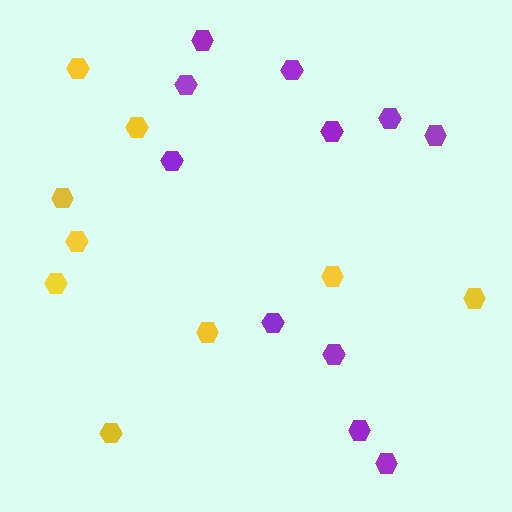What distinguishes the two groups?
There are 2 groups: one group of purple hexagons (11) and one group of yellow hexagons (9).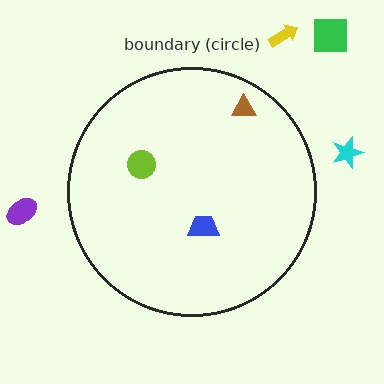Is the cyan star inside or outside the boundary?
Outside.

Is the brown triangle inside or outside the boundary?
Inside.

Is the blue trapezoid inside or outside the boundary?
Inside.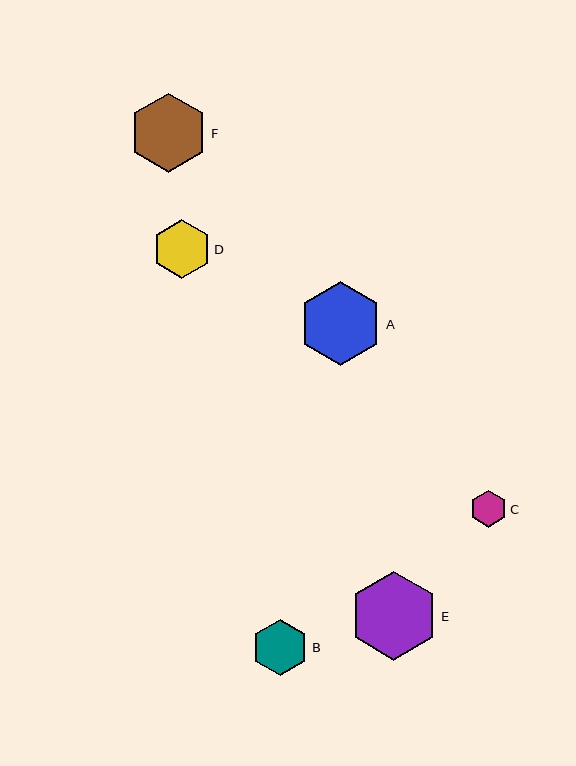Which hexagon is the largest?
Hexagon E is the largest with a size of approximately 89 pixels.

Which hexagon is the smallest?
Hexagon C is the smallest with a size of approximately 37 pixels.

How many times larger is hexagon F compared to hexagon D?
Hexagon F is approximately 1.3 times the size of hexagon D.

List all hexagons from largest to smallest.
From largest to smallest: E, A, F, D, B, C.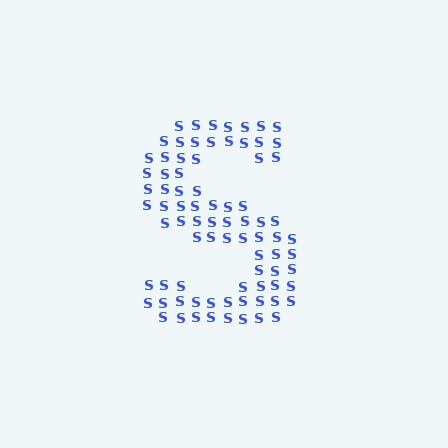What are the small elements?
The small elements are letter S's.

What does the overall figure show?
The overall figure shows the letter S.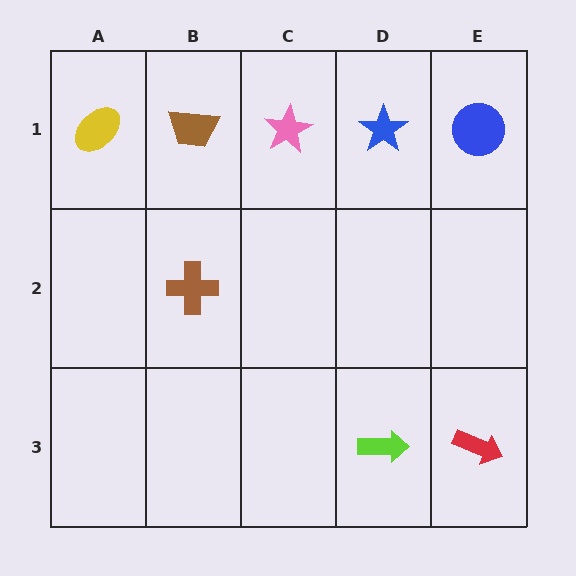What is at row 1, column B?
A brown trapezoid.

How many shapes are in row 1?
5 shapes.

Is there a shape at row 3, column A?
No, that cell is empty.